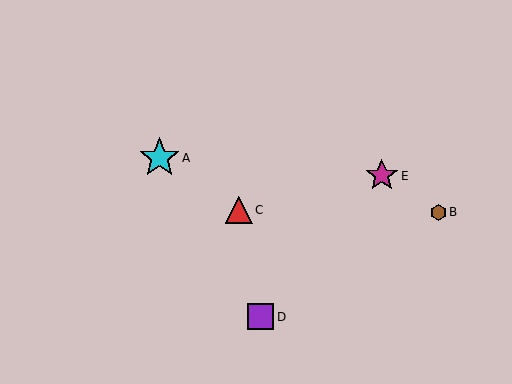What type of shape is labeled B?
Shape B is a brown hexagon.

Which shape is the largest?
The cyan star (labeled A) is the largest.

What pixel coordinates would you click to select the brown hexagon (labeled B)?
Click at (438, 212) to select the brown hexagon B.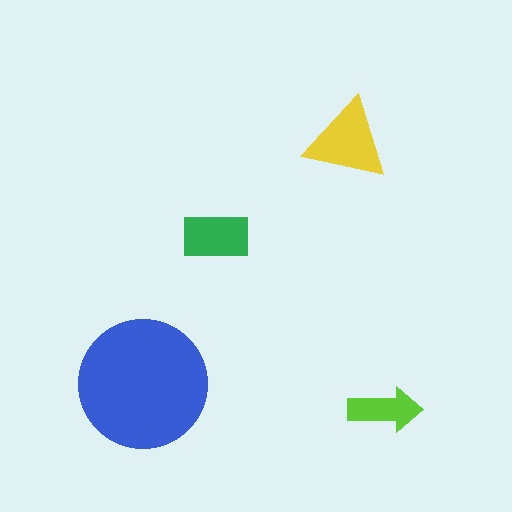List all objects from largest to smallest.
The blue circle, the yellow triangle, the green rectangle, the lime arrow.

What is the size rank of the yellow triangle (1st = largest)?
2nd.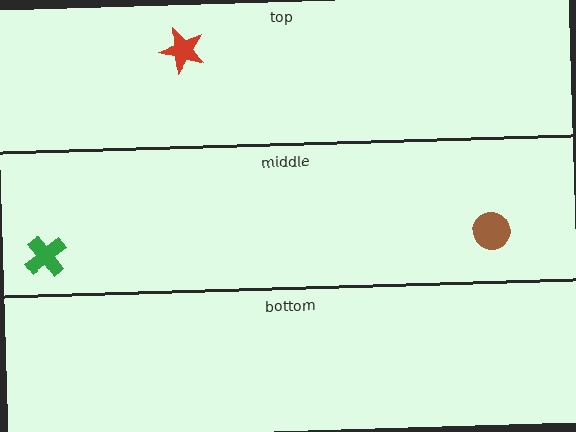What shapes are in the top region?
The red star.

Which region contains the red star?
The top region.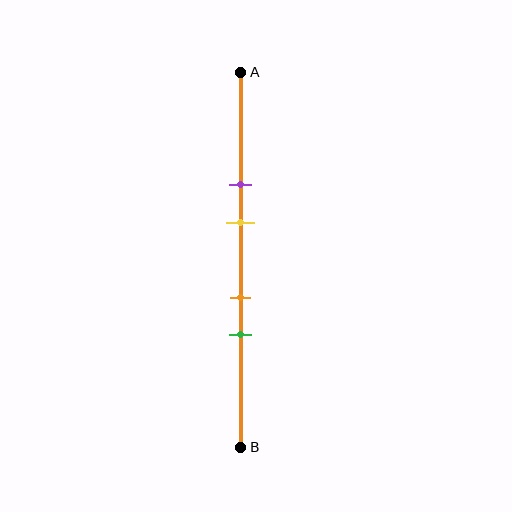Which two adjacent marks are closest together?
The orange and green marks are the closest adjacent pair.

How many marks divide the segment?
There are 4 marks dividing the segment.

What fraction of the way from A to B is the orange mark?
The orange mark is approximately 60% (0.6) of the way from A to B.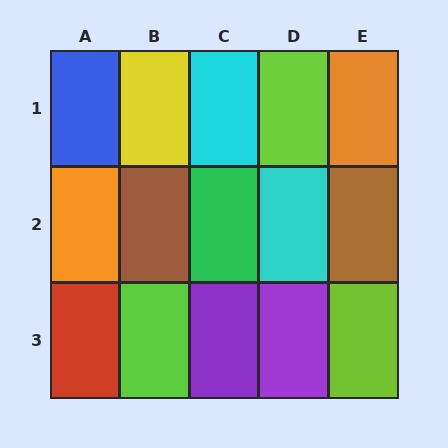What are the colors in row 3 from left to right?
Red, lime, purple, purple, lime.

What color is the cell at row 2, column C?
Green.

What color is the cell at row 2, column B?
Brown.